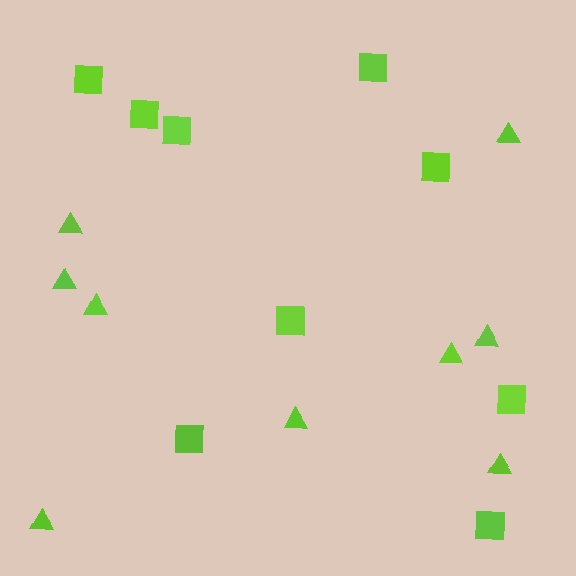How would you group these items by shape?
There are 2 groups: one group of squares (9) and one group of triangles (9).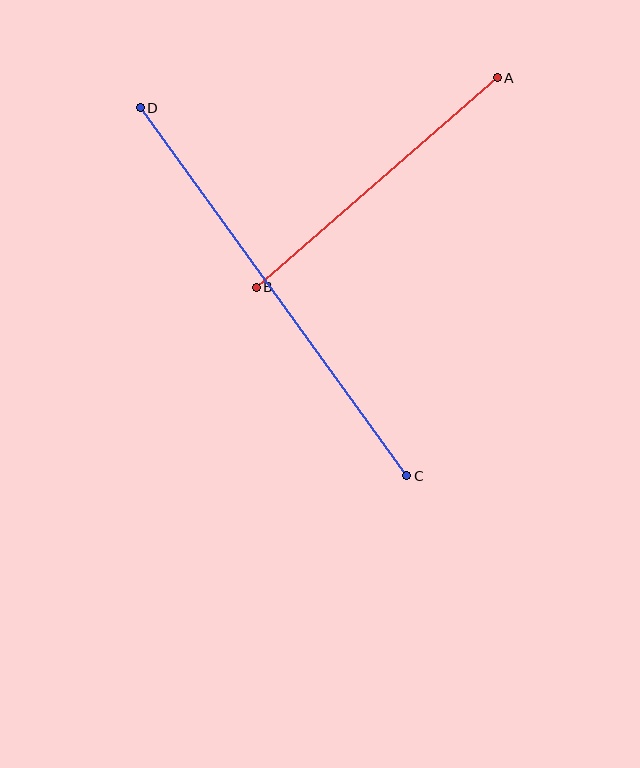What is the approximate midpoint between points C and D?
The midpoint is at approximately (274, 292) pixels.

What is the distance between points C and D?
The distance is approximately 454 pixels.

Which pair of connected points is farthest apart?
Points C and D are farthest apart.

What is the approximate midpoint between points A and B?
The midpoint is at approximately (377, 183) pixels.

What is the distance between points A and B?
The distance is approximately 320 pixels.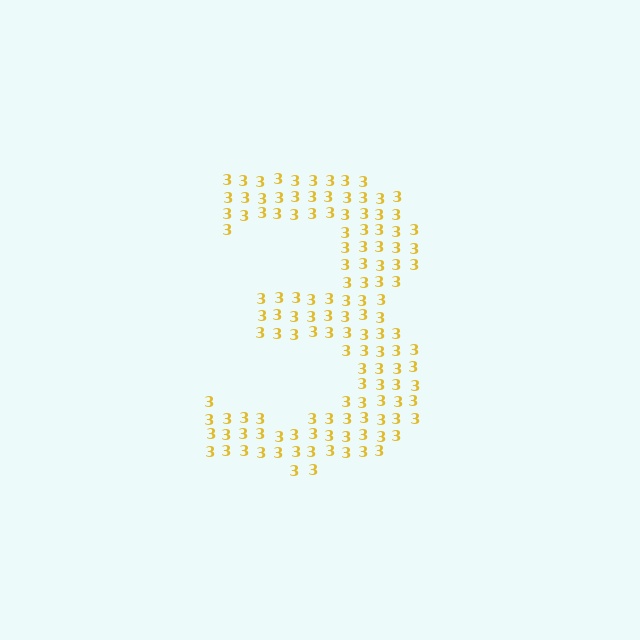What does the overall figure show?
The overall figure shows the digit 3.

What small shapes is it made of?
It is made of small digit 3's.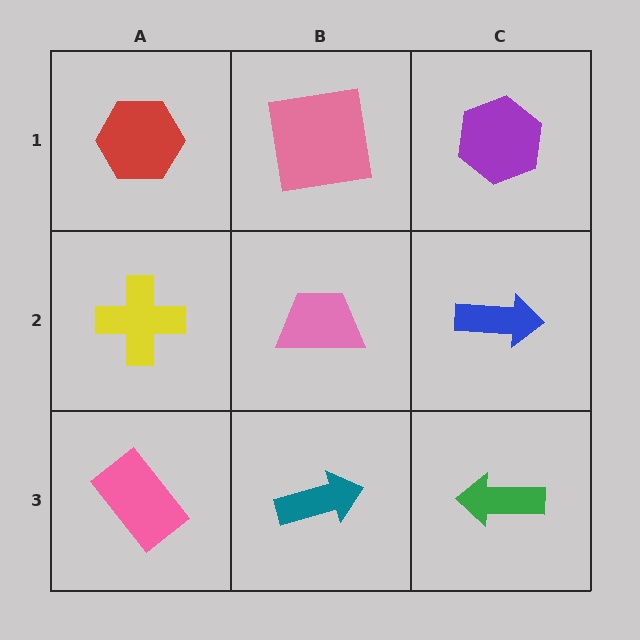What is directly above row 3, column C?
A blue arrow.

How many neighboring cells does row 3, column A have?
2.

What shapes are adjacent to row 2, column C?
A purple hexagon (row 1, column C), a green arrow (row 3, column C), a pink trapezoid (row 2, column B).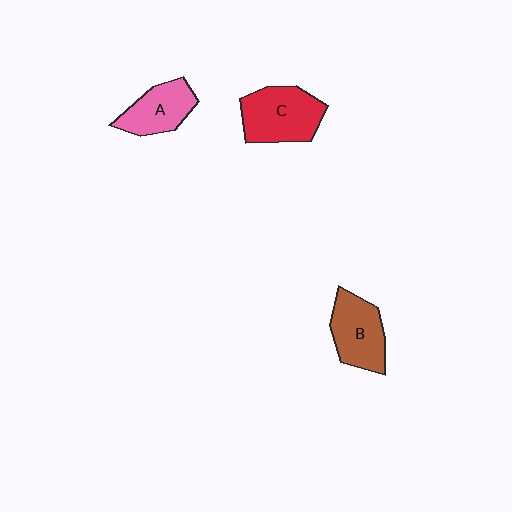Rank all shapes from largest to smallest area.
From largest to smallest: C (red), B (brown), A (pink).